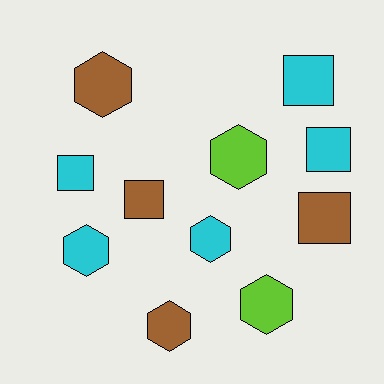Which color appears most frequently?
Cyan, with 5 objects.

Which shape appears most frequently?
Hexagon, with 6 objects.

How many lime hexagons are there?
There are 2 lime hexagons.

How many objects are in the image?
There are 11 objects.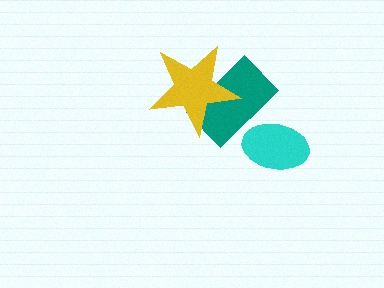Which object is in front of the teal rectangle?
The yellow star is in front of the teal rectangle.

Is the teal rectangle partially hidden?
Yes, it is partially covered by another shape.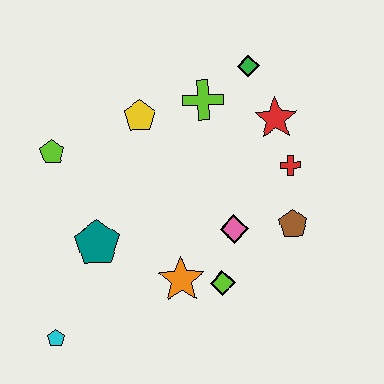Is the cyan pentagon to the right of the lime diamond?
No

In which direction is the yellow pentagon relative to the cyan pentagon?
The yellow pentagon is above the cyan pentagon.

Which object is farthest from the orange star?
The green diamond is farthest from the orange star.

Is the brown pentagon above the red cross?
No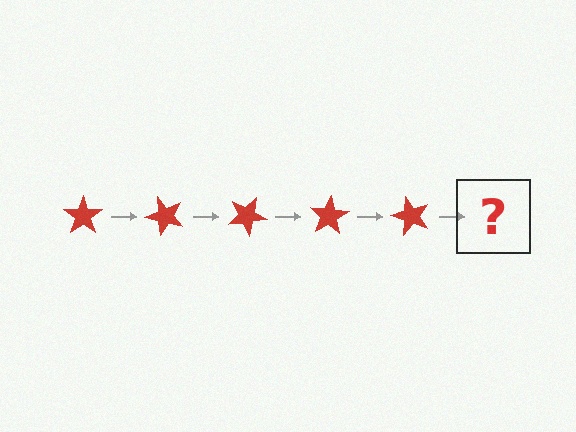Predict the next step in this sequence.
The next step is a red star rotated 250 degrees.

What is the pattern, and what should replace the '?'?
The pattern is that the star rotates 50 degrees each step. The '?' should be a red star rotated 250 degrees.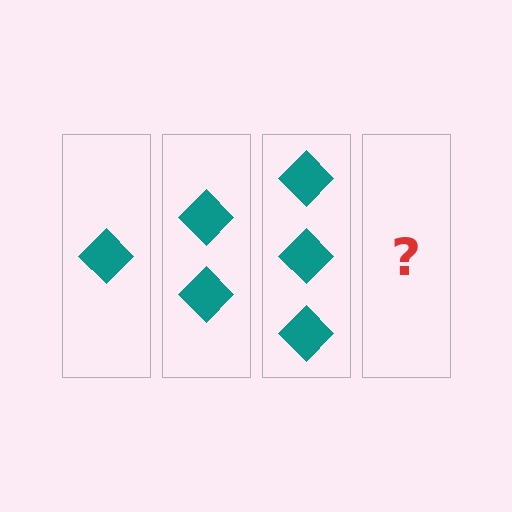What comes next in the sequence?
The next element should be 4 diamonds.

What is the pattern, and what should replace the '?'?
The pattern is that each step adds one more diamond. The '?' should be 4 diamonds.